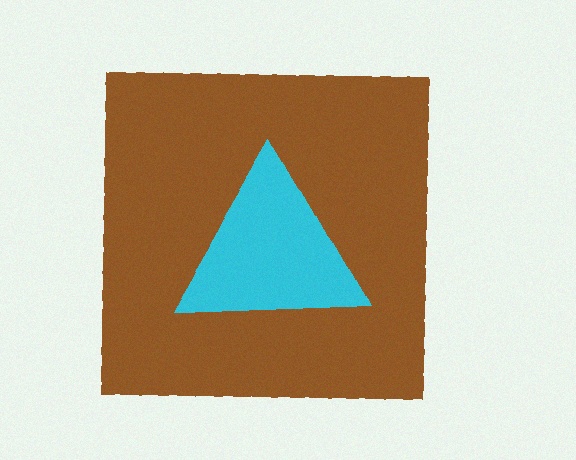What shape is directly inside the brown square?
The cyan triangle.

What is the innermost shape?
The cyan triangle.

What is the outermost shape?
The brown square.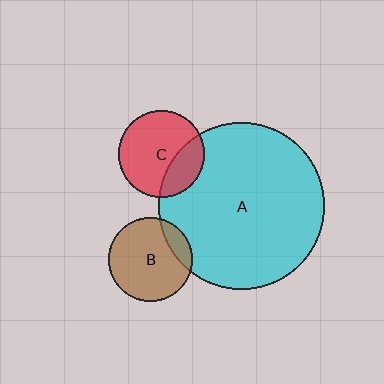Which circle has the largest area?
Circle A (cyan).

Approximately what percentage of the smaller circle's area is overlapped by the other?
Approximately 25%.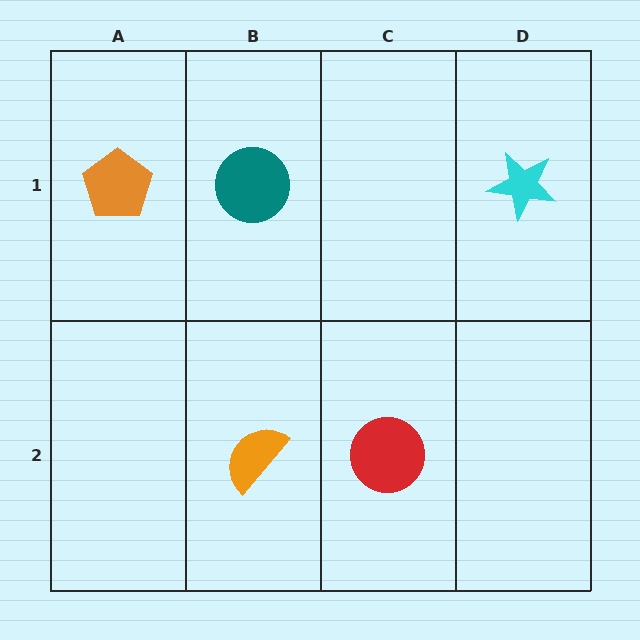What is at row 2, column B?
An orange semicircle.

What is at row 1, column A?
An orange pentagon.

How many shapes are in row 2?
2 shapes.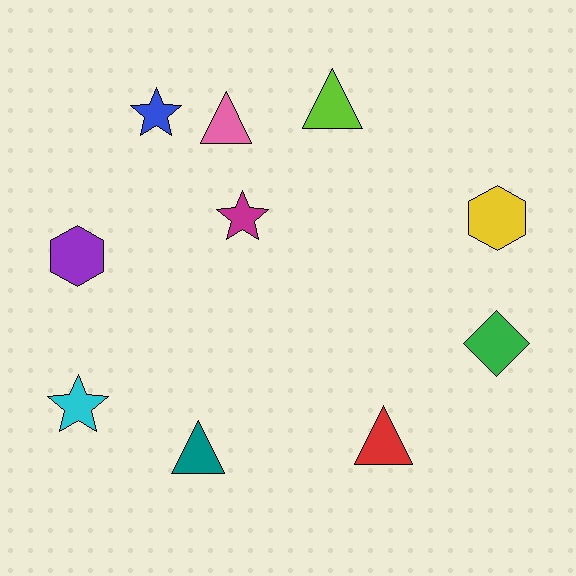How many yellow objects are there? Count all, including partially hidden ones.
There is 1 yellow object.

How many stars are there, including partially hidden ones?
There are 3 stars.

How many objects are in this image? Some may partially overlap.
There are 10 objects.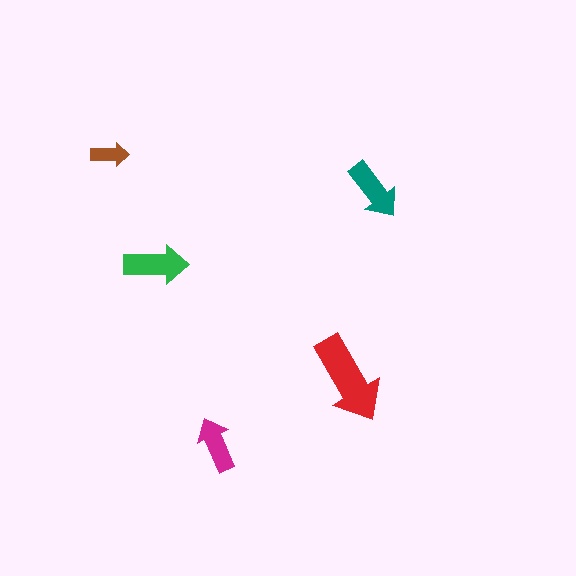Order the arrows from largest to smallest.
the red one, the green one, the teal one, the magenta one, the brown one.